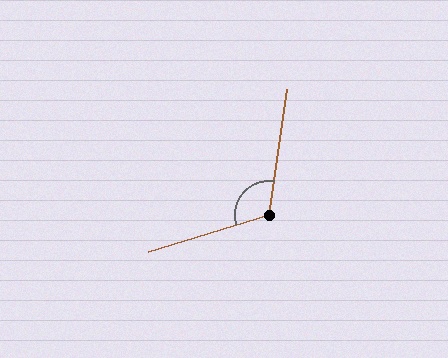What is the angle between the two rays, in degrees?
Approximately 115 degrees.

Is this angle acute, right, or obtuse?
It is obtuse.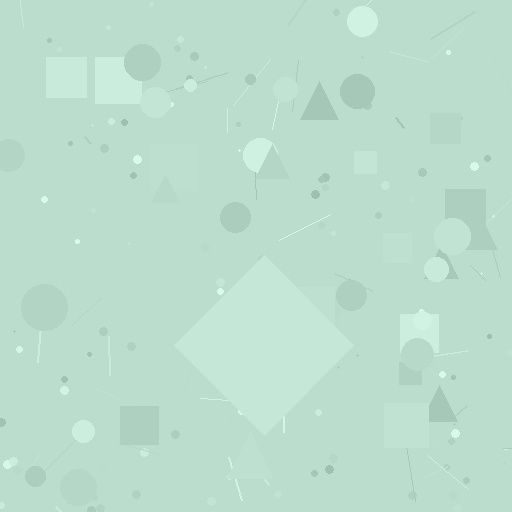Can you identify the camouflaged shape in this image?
The camouflaged shape is a diamond.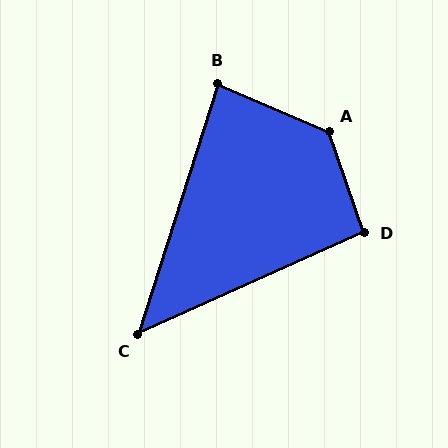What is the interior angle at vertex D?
Approximately 95 degrees (obtuse).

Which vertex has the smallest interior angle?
C, at approximately 48 degrees.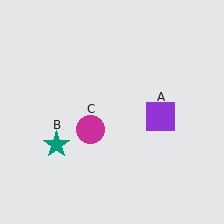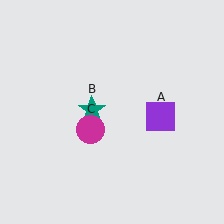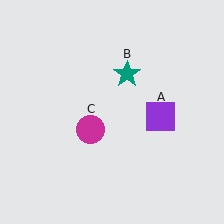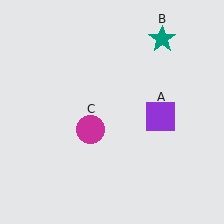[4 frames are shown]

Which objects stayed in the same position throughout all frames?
Purple square (object A) and magenta circle (object C) remained stationary.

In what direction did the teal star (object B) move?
The teal star (object B) moved up and to the right.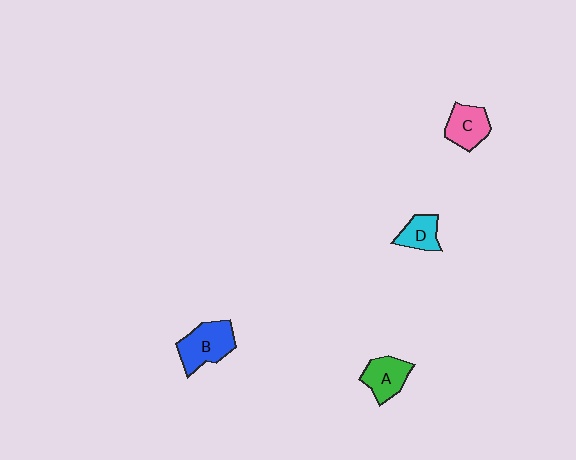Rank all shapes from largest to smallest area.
From largest to smallest: B (blue), A (green), C (pink), D (cyan).